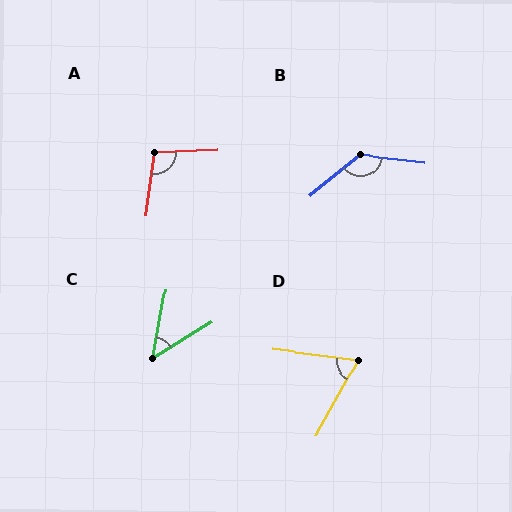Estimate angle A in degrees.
Approximately 99 degrees.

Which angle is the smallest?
C, at approximately 48 degrees.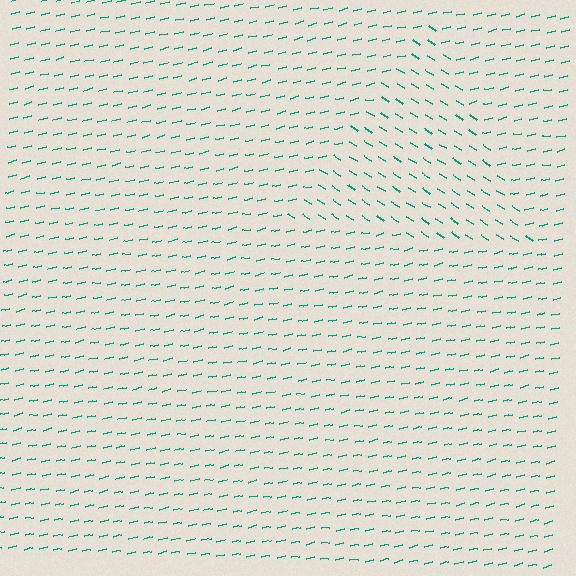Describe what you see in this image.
The image is filled with small teal line segments. A triangle region in the image has lines oriented differently from the surrounding lines, creating a visible texture boundary.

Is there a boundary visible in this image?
Yes, there is a texture boundary formed by a change in line orientation.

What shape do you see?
I see a triangle.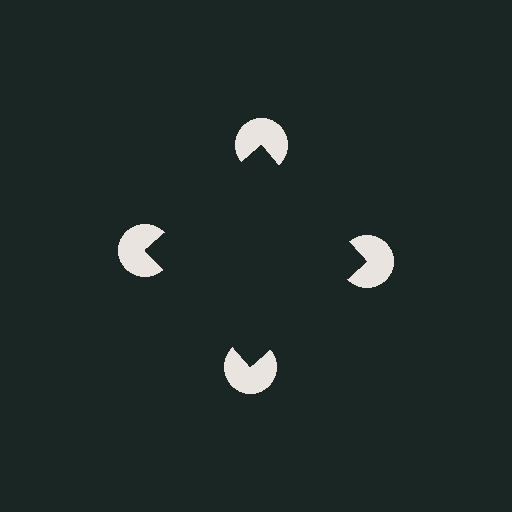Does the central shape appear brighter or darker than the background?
It typically appears slightly darker than the background, even though no actual brightness change is drawn.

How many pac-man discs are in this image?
There are 4 — one at each vertex of the illusory square.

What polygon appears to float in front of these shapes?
An illusory square — its edges are inferred from the aligned wedge cuts in the pac-man discs, not physically drawn.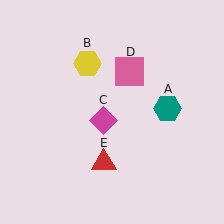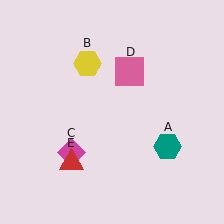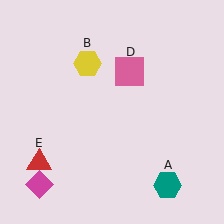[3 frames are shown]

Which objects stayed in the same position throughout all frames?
Yellow hexagon (object B) and pink square (object D) remained stationary.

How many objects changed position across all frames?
3 objects changed position: teal hexagon (object A), magenta diamond (object C), red triangle (object E).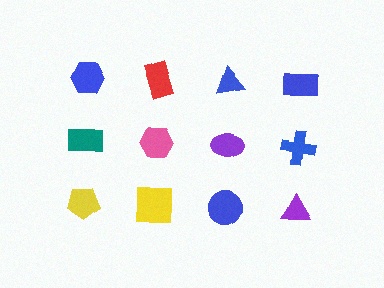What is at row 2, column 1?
A teal rectangle.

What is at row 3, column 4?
A purple triangle.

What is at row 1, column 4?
A blue rectangle.